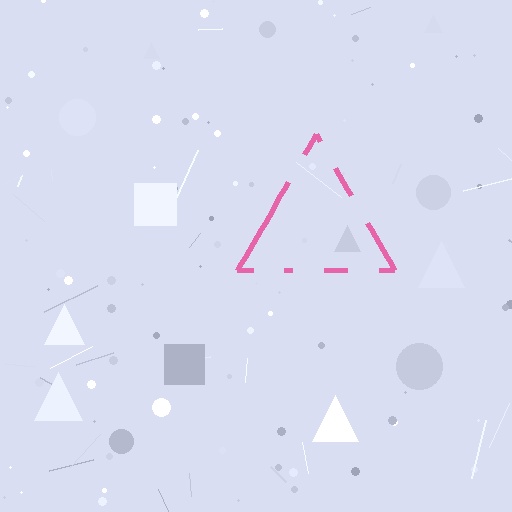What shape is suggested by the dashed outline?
The dashed outline suggests a triangle.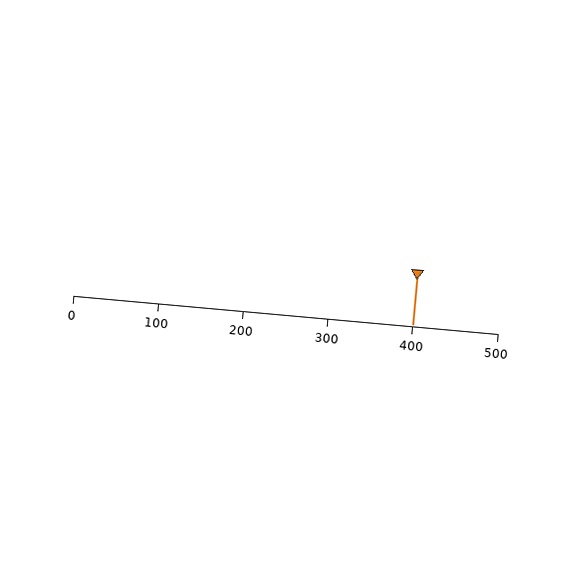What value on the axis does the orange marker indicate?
The marker indicates approximately 400.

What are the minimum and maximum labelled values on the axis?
The axis runs from 0 to 500.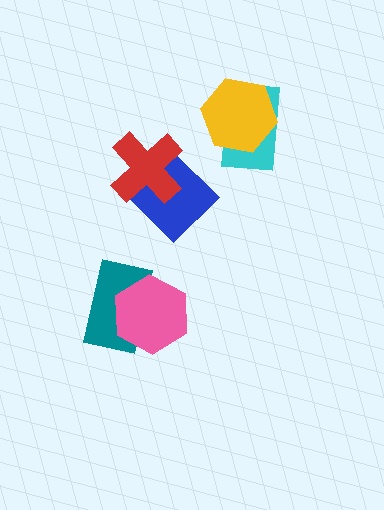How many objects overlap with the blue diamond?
1 object overlaps with the blue diamond.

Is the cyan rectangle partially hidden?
Yes, it is partially covered by another shape.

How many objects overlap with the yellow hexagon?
1 object overlaps with the yellow hexagon.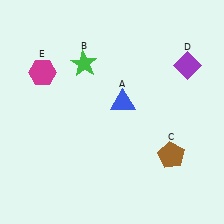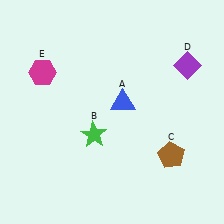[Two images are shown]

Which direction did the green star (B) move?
The green star (B) moved down.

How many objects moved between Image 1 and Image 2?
1 object moved between the two images.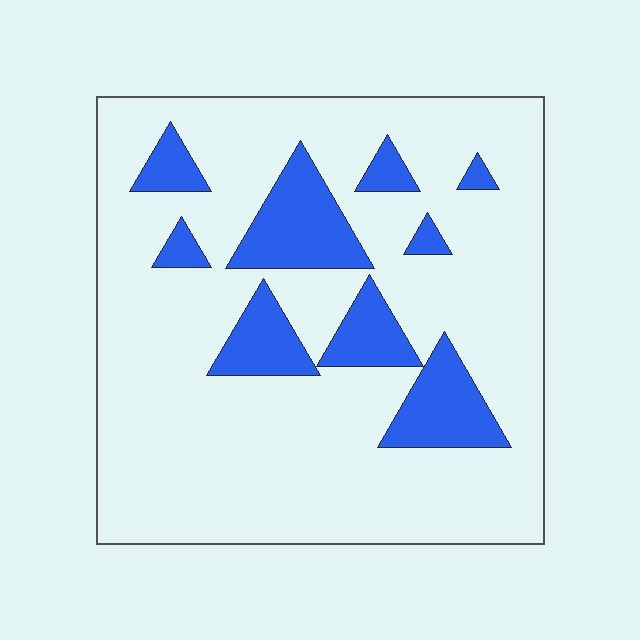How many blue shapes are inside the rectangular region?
9.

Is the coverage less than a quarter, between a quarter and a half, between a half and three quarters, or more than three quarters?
Less than a quarter.